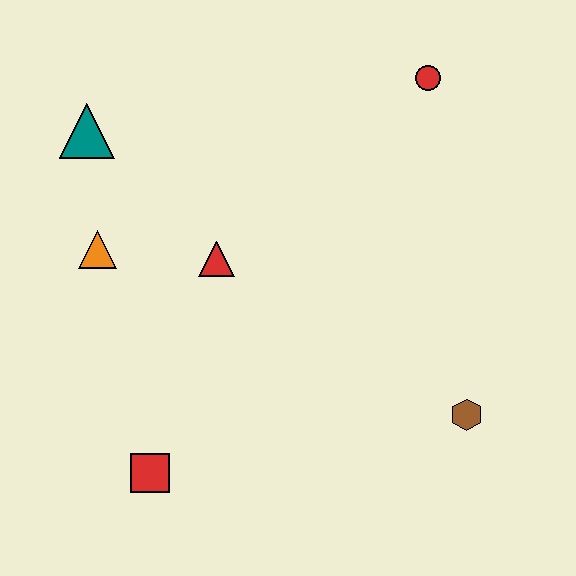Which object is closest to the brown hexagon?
The red triangle is closest to the brown hexagon.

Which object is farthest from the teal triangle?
The brown hexagon is farthest from the teal triangle.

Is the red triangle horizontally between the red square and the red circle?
Yes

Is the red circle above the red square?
Yes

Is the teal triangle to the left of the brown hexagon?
Yes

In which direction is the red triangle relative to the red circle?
The red triangle is to the left of the red circle.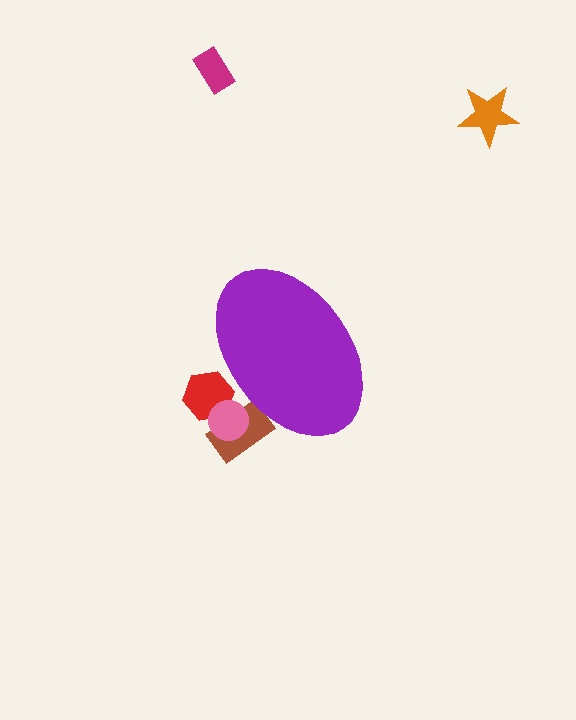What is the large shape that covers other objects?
A purple ellipse.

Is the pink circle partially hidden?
Yes, the pink circle is partially hidden behind the purple ellipse.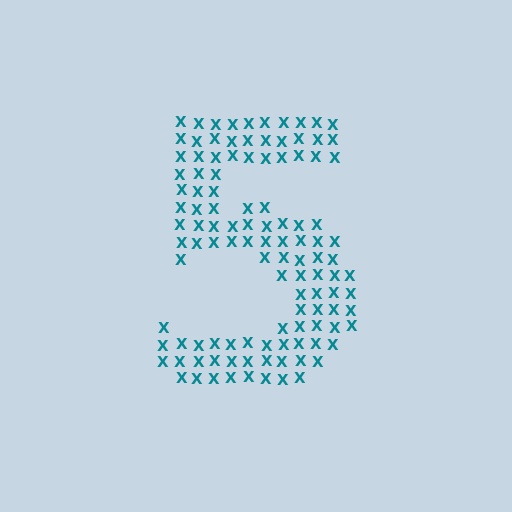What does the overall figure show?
The overall figure shows the digit 5.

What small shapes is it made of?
It is made of small letter X's.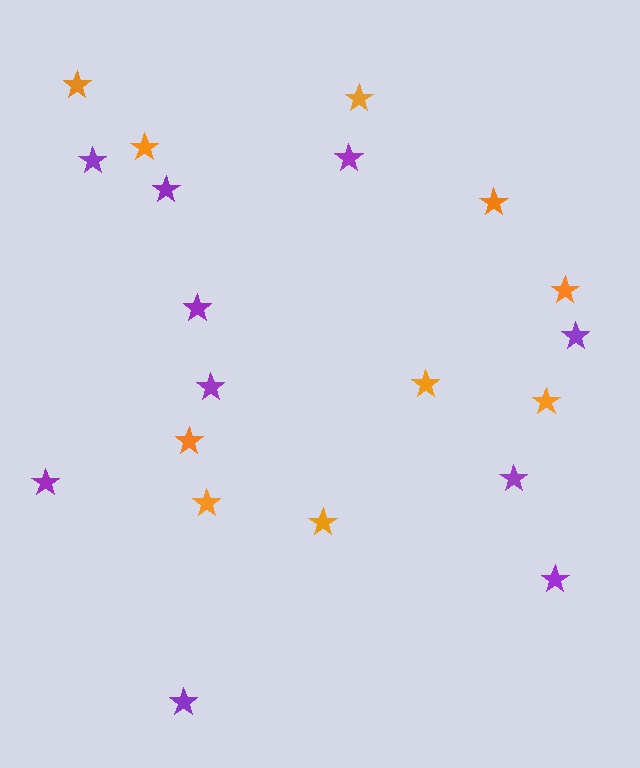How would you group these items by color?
There are 2 groups: one group of orange stars (10) and one group of purple stars (10).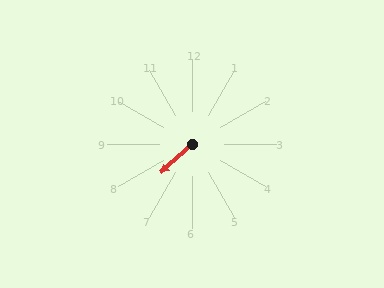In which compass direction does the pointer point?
Southwest.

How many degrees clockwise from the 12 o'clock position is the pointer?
Approximately 228 degrees.